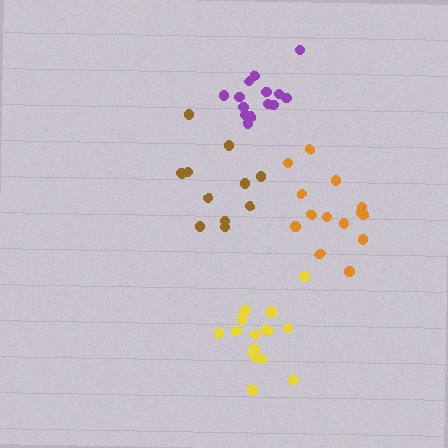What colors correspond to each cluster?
The clusters are colored: brown, yellow, purple, orange.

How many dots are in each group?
Group 1: 12 dots, Group 2: 17 dots, Group 3: 14 dots, Group 4: 14 dots (57 total).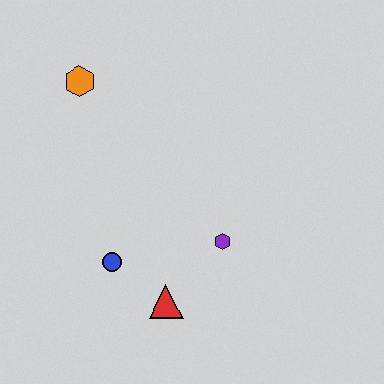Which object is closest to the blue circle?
The red triangle is closest to the blue circle.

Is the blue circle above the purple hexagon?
No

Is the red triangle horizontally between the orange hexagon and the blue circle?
No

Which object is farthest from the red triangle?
The orange hexagon is farthest from the red triangle.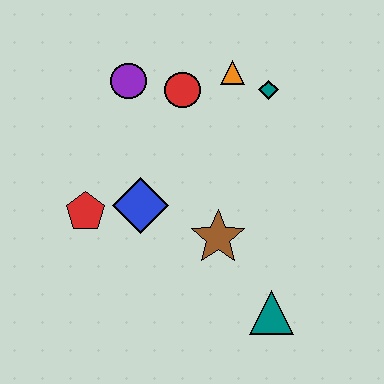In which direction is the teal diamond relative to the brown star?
The teal diamond is above the brown star.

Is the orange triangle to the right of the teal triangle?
No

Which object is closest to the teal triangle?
The brown star is closest to the teal triangle.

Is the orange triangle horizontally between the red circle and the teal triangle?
Yes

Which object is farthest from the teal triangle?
The purple circle is farthest from the teal triangle.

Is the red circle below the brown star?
No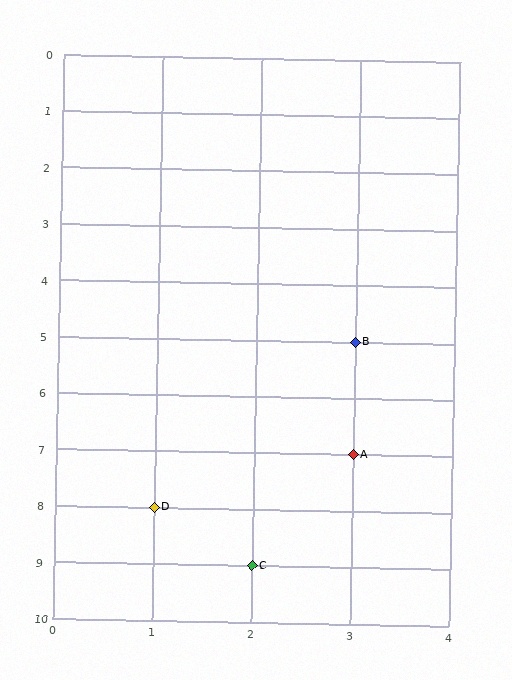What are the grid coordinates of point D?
Point D is at grid coordinates (1, 8).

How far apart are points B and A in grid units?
Points B and A are 2 rows apart.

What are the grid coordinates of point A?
Point A is at grid coordinates (3, 7).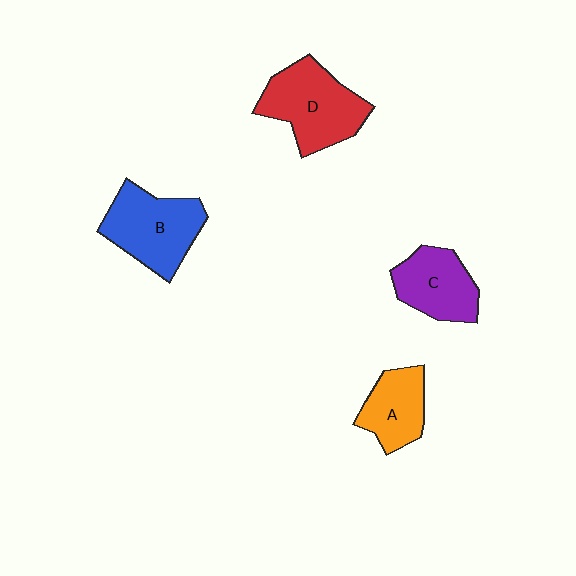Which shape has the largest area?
Shape D (red).